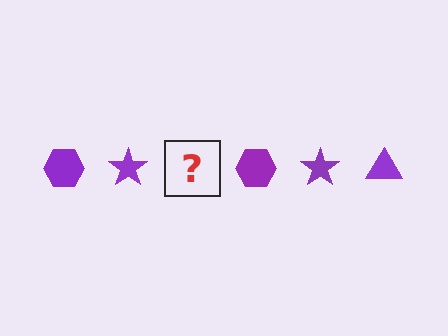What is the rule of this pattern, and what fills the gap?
The rule is that the pattern cycles through hexagon, star, triangle shapes in purple. The gap should be filled with a purple triangle.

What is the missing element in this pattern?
The missing element is a purple triangle.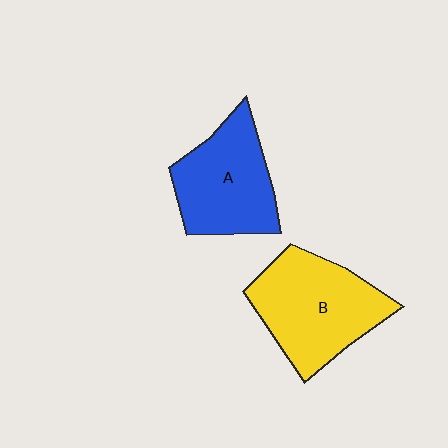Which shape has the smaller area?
Shape A (blue).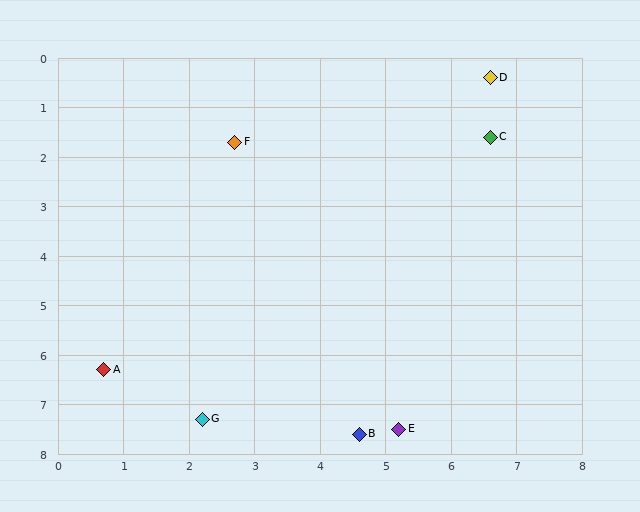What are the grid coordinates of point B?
Point B is at approximately (4.6, 7.6).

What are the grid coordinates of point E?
Point E is at approximately (5.2, 7.5).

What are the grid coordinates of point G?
Point G is at approximately (2.2, 7.3).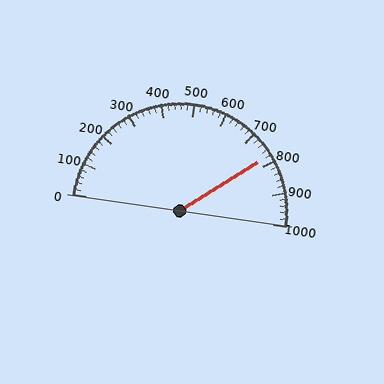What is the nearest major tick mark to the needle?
The nearest major tick mark is 800.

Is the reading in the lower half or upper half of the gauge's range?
The reading is in the upper half of the range (0 to 1000).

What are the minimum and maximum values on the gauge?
The gauge ranges from 0 to 1000.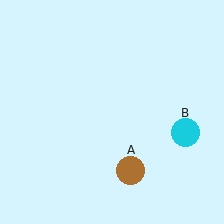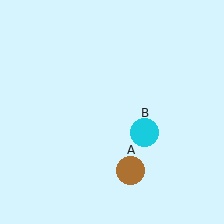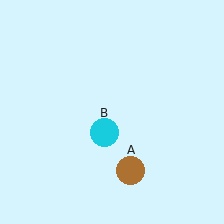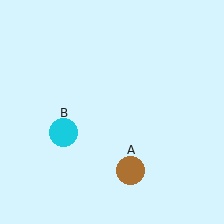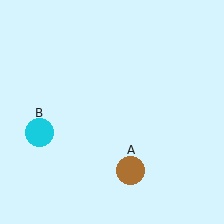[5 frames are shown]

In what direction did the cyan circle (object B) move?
The cyan circle (object B) moved left.